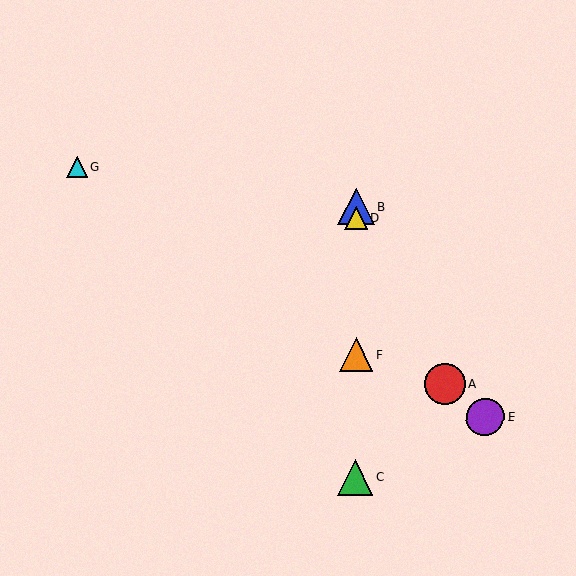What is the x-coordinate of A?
Object A is at x≈445.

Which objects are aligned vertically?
Objects B, C, D, F are aligned vertically.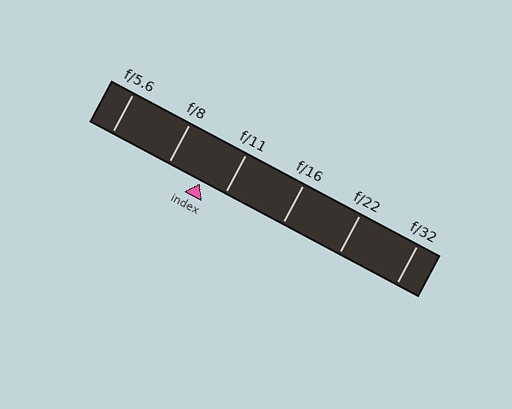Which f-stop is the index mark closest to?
The index mark is closest to f/11.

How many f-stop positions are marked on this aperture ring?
There are 6 f-stop positions marked.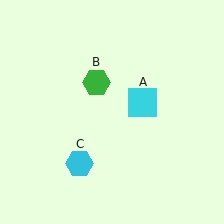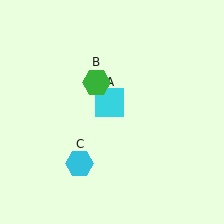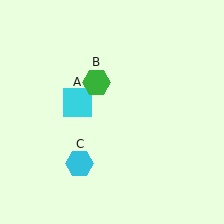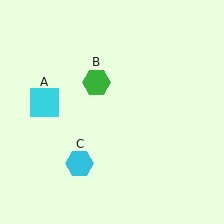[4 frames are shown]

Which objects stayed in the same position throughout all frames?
Green hexagon (object B) and cyan hexagon (object C) remained stationary.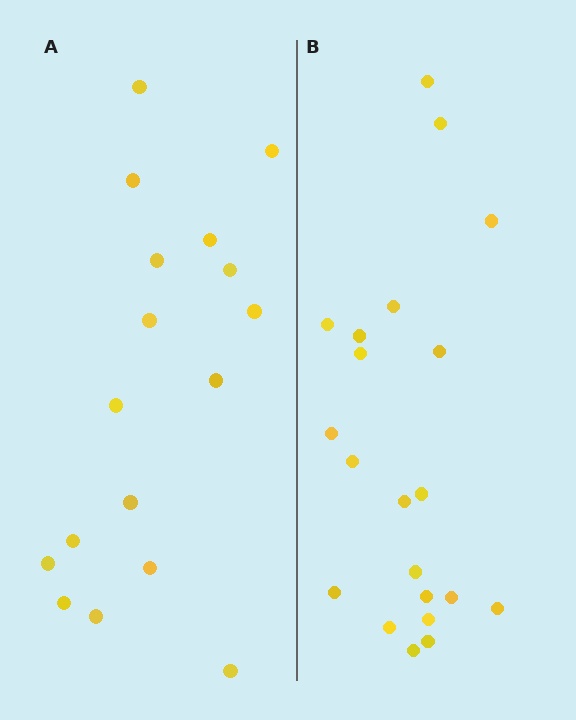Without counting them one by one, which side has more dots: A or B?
Region B (the right region) has more dots.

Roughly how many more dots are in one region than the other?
Region B has about 4 more dots than region A.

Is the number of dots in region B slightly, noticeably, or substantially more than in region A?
Region B has only slightly more — the two regions are fairly close. The ratio is roughly 1.2 to 1.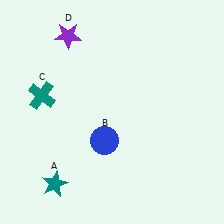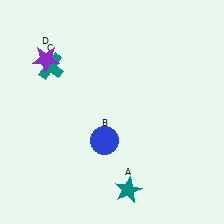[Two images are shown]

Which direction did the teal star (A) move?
The teal star (A) moved right.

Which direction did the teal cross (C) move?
The teal cross (C) moved up.